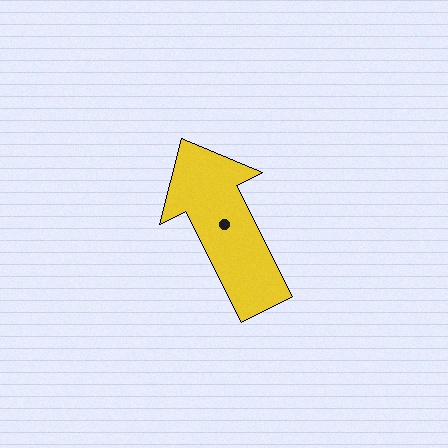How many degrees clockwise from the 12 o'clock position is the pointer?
Approximately 333 degrees.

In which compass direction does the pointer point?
Northwest.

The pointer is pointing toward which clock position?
Roughly 11 o'clock.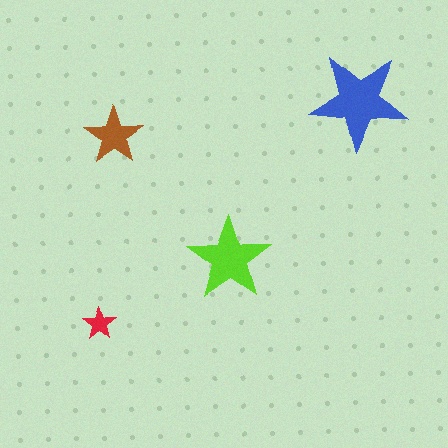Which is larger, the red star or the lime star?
The lime one.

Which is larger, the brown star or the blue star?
The blue one.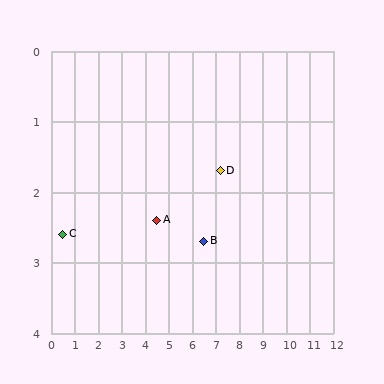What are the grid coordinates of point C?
Point C is at approximately (0.5, 2.6).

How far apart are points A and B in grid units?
Points A and B are about 2.0 grid units apart.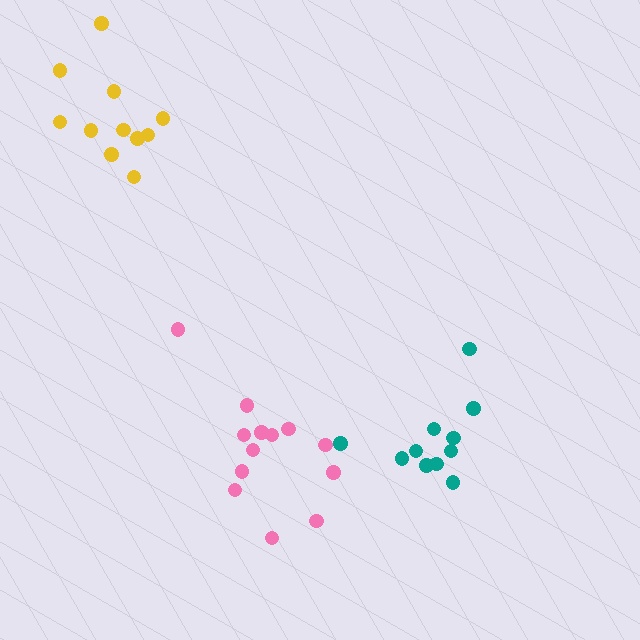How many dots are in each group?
Group 1: 13 dots, Group 2: 11 dots, Group 3: 11 dots (35 total).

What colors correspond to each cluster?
The clusters are colored: pink, yellow, teal.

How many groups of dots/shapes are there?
There are 3 groups.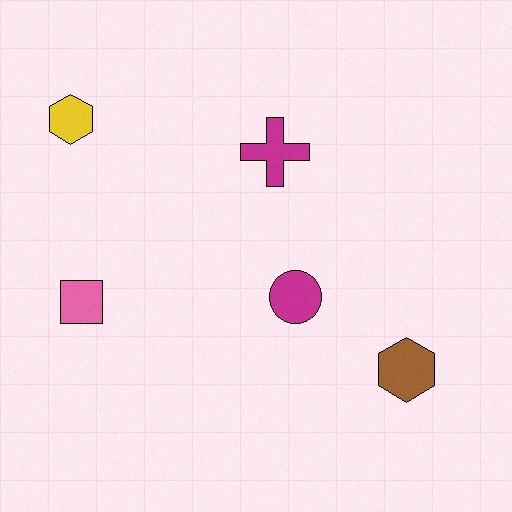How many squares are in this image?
There is 1 square.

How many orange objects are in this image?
There are no orange objects.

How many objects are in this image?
There are 5 objects.